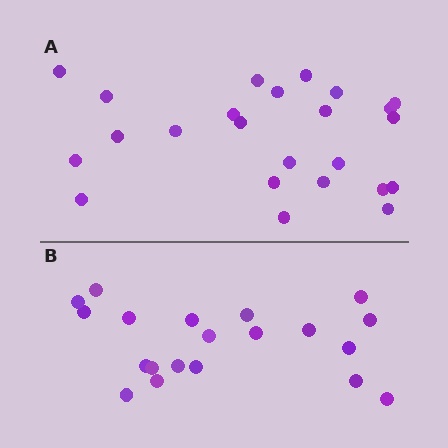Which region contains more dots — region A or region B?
Region A (the top region) has more dots.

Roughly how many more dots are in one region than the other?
Region A has about 4 more dots than region B.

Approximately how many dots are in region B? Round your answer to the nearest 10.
About 20 dots.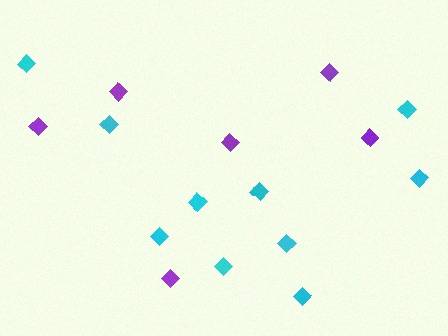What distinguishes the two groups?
There are 2 groups: one group of cyan diamonds (10) and one group of purple diamonds (6).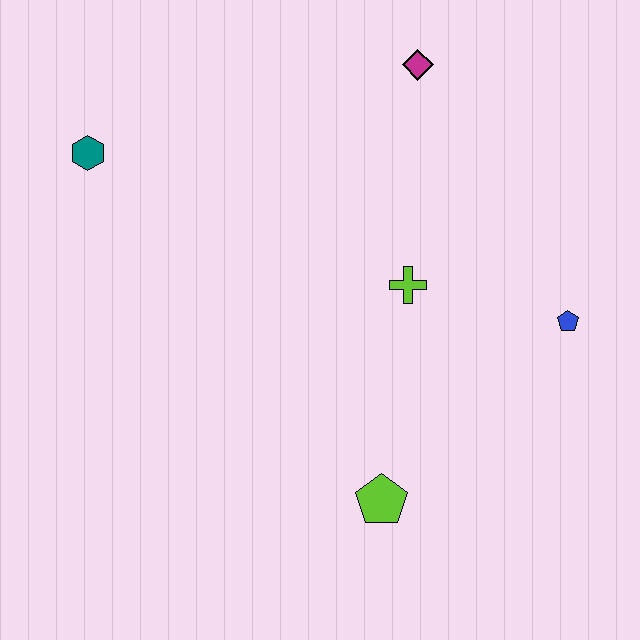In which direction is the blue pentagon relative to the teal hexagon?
The blue pentagon is to the right of the teal hexagon.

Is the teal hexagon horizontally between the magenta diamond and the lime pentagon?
No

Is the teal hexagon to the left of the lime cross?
Yes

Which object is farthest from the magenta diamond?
The lime pentagon is farthest from the magenta diamond.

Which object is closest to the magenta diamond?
The lime cross is closest to the magenta diamond.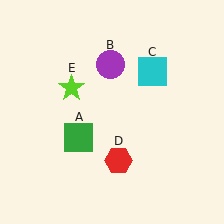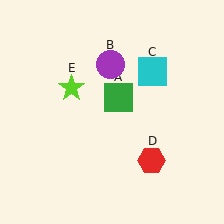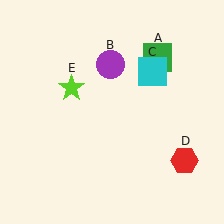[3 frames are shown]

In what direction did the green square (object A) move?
The green square (object A) moved up and to the right.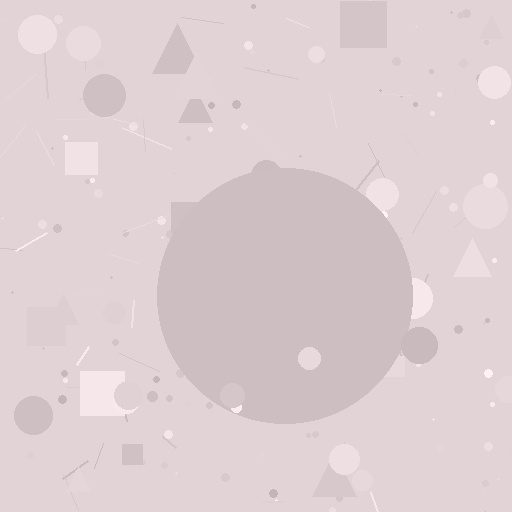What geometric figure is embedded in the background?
A circle is embedded in the background.